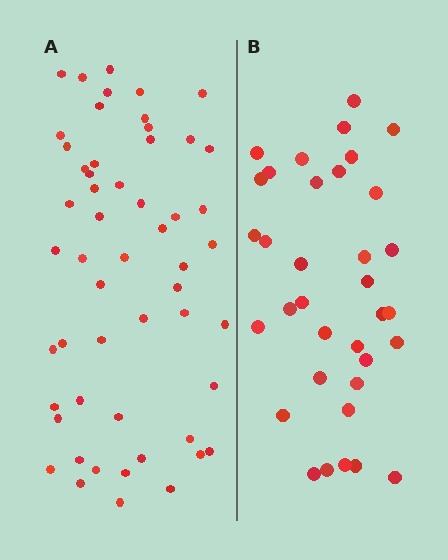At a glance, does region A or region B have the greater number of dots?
Region A (the left region) has more dots.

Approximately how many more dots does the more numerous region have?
Region A has approximately 20 more dots than region B.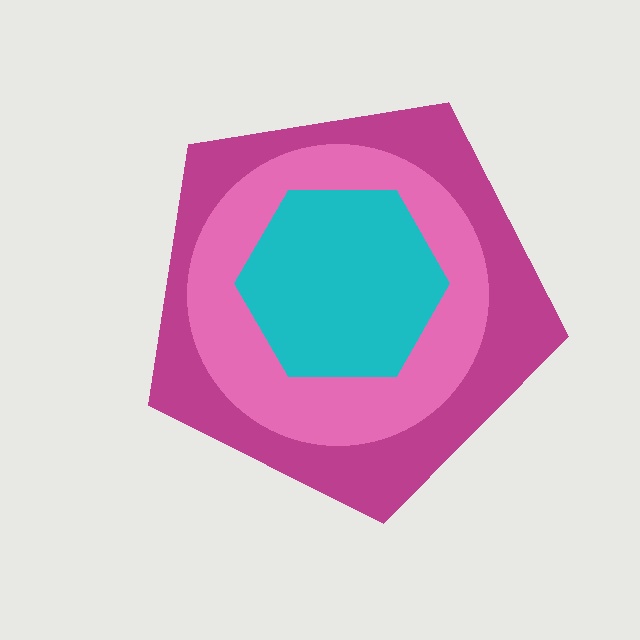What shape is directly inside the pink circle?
The cyan hexagon.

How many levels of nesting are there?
3.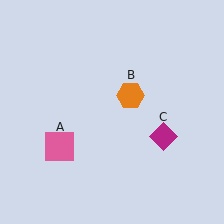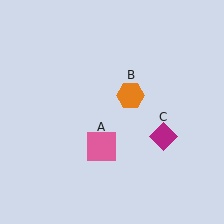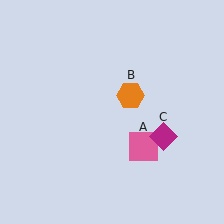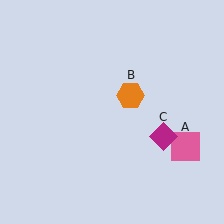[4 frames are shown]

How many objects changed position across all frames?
1 object changed position: pink square (object A).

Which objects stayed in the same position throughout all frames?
Orange hexagon (object B) and magenta diamond (object C) remained stationary.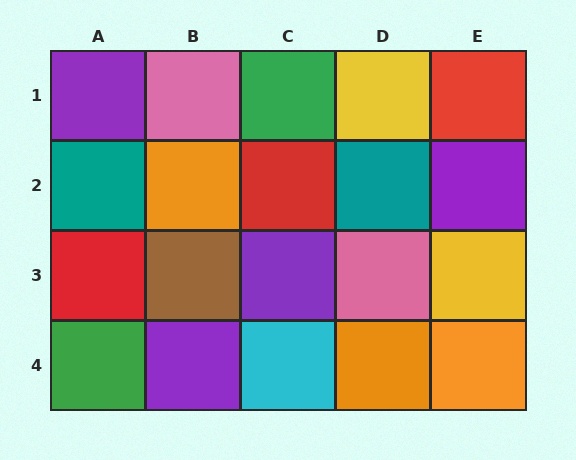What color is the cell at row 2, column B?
Orange.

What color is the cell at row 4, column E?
Orange.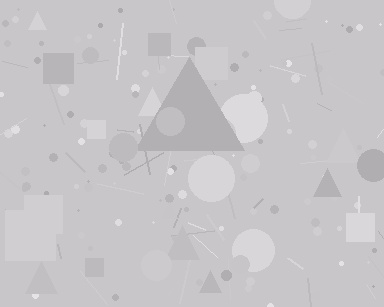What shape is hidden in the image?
A triangle is hidden in the image.